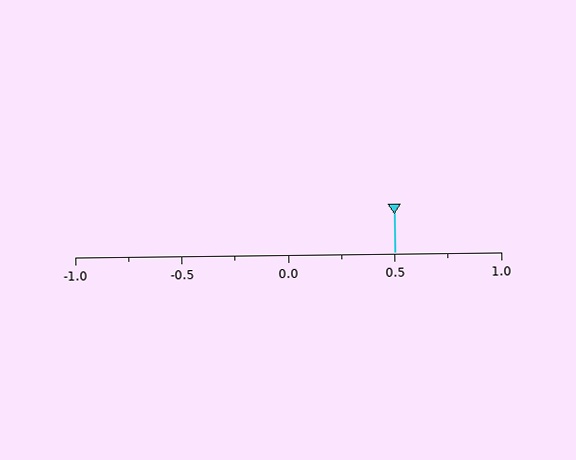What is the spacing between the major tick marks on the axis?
The major ticks are spaced 0.5 apart.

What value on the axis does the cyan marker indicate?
The marker indicates approximately 0.5.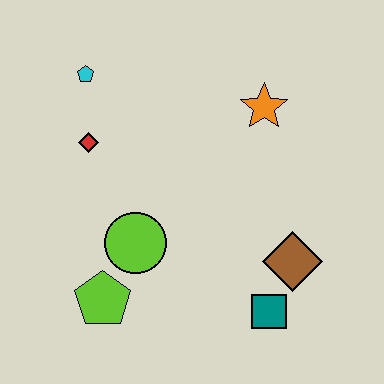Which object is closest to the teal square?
The brown diamond is closest to the teal square.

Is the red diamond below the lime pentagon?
No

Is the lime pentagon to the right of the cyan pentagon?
Yes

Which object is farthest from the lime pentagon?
The orange star is farthest from the lime pentagon.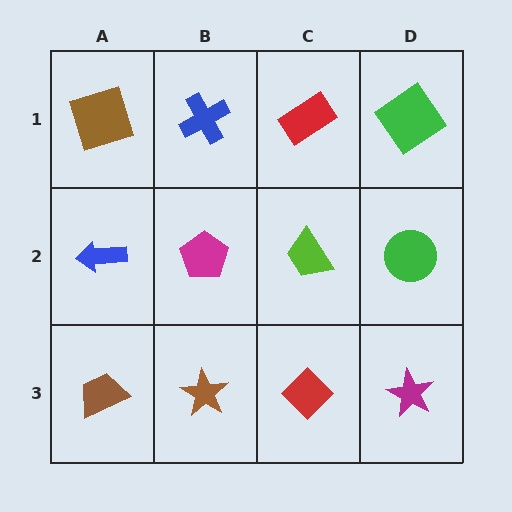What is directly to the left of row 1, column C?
A blue cross.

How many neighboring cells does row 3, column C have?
3.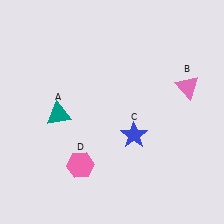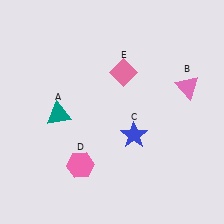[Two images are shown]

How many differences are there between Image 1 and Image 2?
There is 1 difference between the two images.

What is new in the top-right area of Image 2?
A pink diamond (E) was added in the top-right area of Image 2.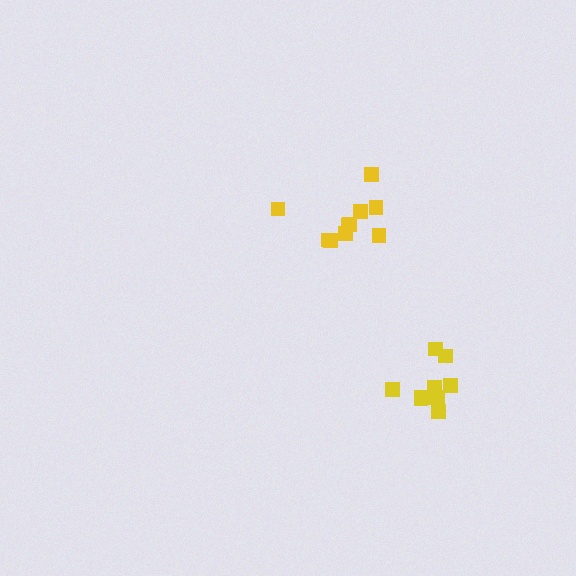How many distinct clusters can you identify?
There are 2 distinct clusters.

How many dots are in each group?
Group 1: 12 dots, Group 2: 10 dots (22 total).